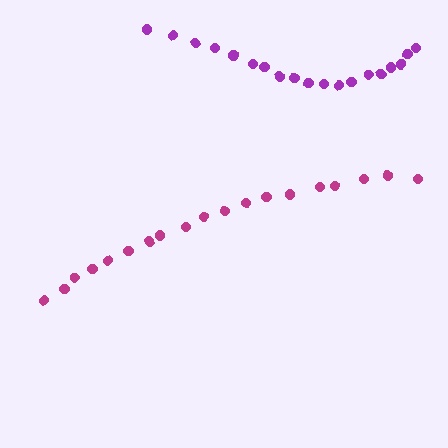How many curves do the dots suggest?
There are 2 distinct paths.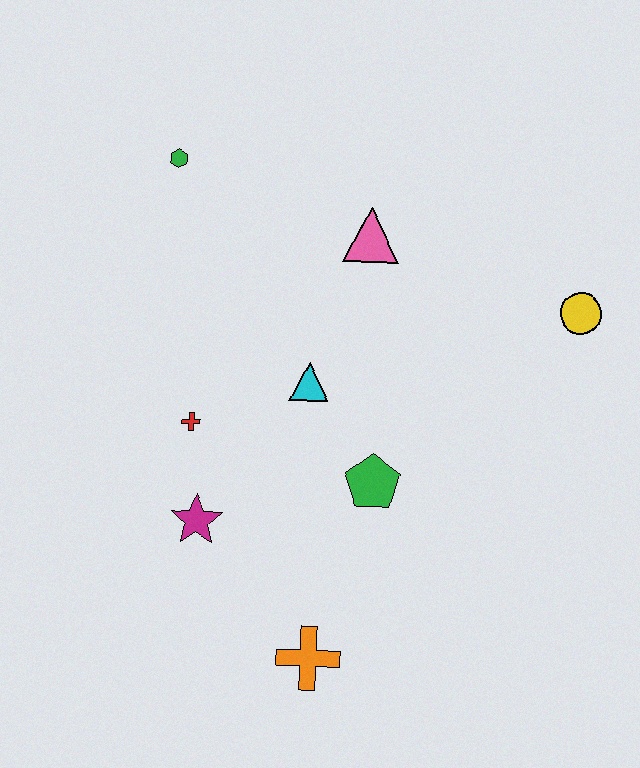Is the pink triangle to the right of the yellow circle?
No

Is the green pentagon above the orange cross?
Yes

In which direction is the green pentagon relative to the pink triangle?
The green pentagon is below the pink triangle.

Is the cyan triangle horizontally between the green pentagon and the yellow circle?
No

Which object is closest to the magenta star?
The red cross is closest to the magenta star.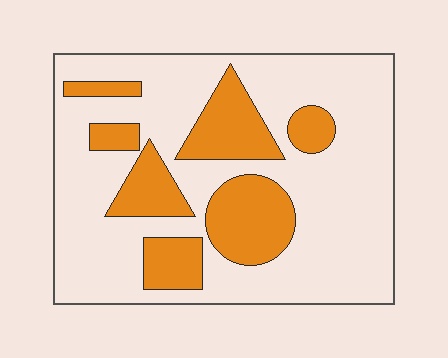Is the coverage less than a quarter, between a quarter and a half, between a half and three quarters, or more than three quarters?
Between a quarter and a half.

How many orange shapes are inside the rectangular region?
7.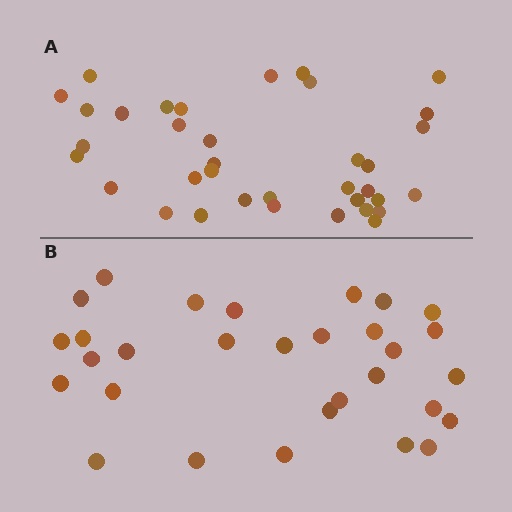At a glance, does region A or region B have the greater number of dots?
Region A (the top region) has more dots.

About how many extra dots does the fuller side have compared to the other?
Region A has about 6 more dots than region B.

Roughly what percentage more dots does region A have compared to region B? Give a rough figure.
About 20% more.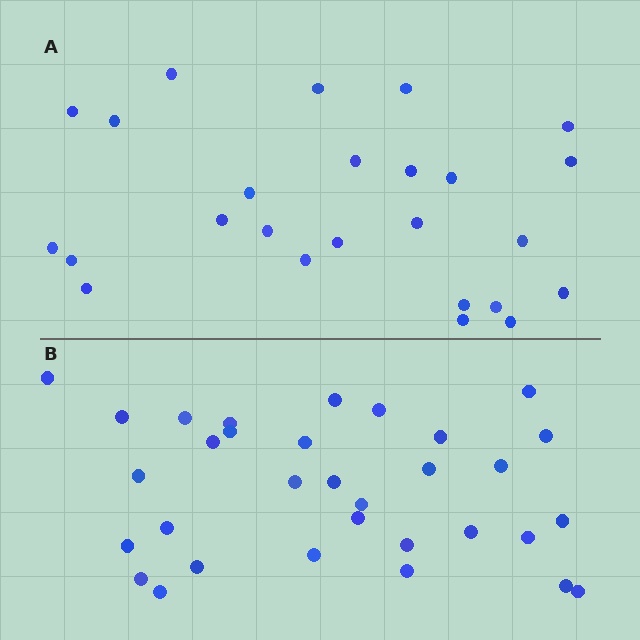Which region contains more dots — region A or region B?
Region B (the bottom region) has more dots.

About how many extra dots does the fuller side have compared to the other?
Region B has roughly 8 or so more dots than region A.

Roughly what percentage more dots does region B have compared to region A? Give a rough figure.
About 30% more.